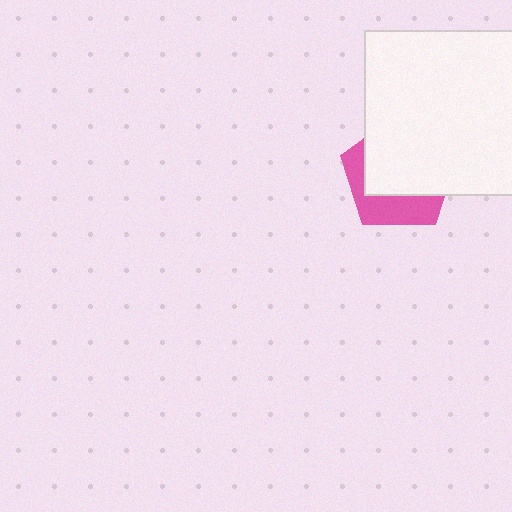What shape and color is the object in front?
The object in front is a white square.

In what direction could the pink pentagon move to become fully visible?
The pink pentagon could move toward the lower-left. That would shift it out from behind the white square entirely.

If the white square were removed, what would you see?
You would see the complete pink pentagon.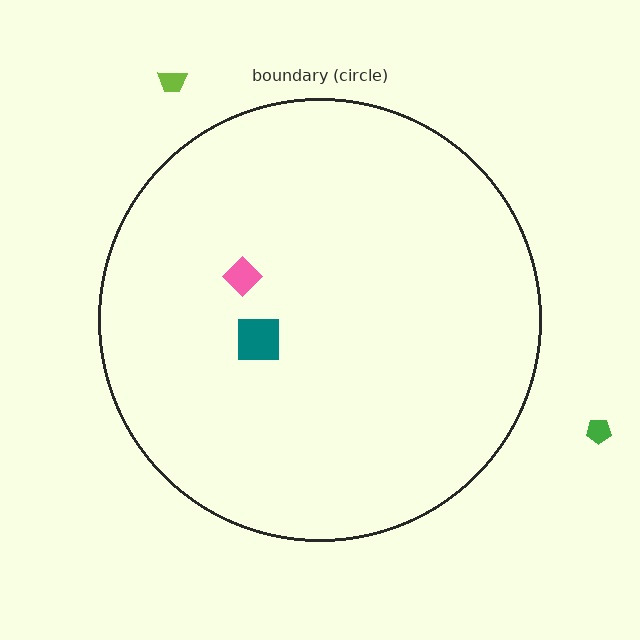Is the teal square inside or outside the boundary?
Inside.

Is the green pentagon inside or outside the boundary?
Outside.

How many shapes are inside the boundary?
2 inside, 2 outside.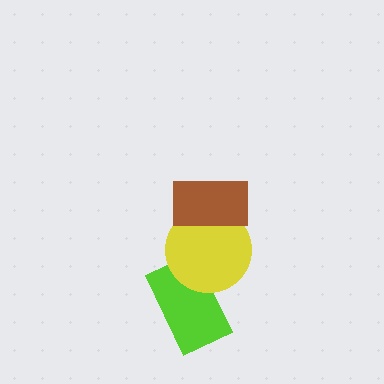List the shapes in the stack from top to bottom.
From top to bottom: the brown rectangle, the yellow circle, the lime rectangle.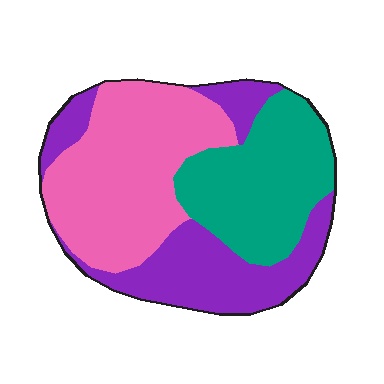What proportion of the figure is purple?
Purple covers roughly 30% of the figure.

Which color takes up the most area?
Pink, at roughly 40%.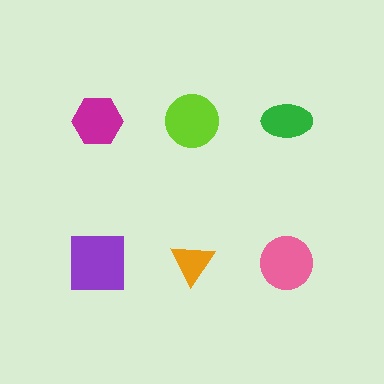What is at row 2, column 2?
An orange triangle.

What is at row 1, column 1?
A magenta hexagon.